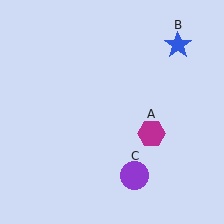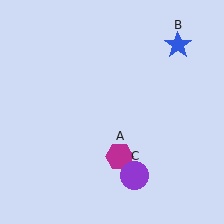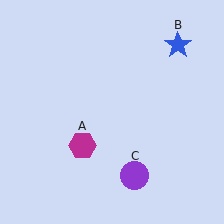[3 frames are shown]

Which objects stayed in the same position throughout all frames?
Blue star (object B) and purple circle (object C) remained stationary.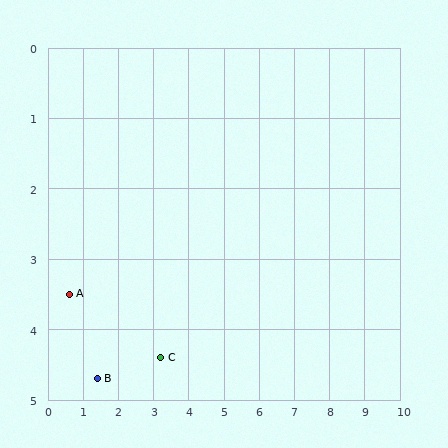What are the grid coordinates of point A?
Point A is at approximately (0.6, 3.5).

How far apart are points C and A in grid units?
Points C and A are about 2.8 grid units apart.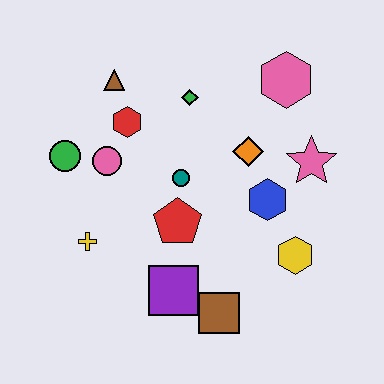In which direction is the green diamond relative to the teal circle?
The green diamond is above the teal circle.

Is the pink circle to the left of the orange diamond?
Yes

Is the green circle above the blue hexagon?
Yes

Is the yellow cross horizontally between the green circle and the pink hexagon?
Yes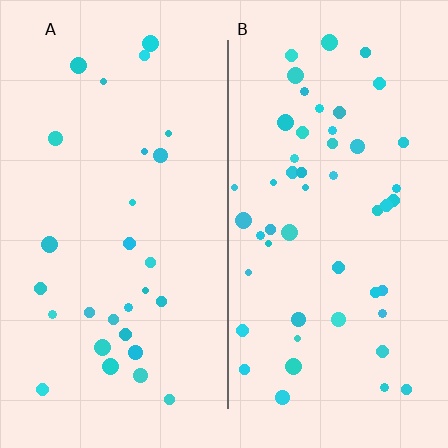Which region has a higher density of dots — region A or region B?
B (the right).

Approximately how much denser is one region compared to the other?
Approximately 1.7× — region B over region A.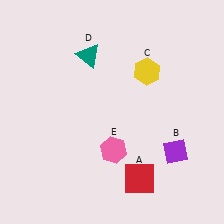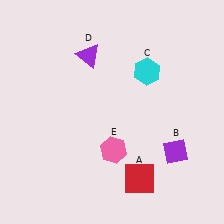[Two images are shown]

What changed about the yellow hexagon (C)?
In Image 1, C is yellow. In Image 2, it changed to cyan.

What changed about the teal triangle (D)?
In Image 1, D is teal. In Image 2, it changed to purple.